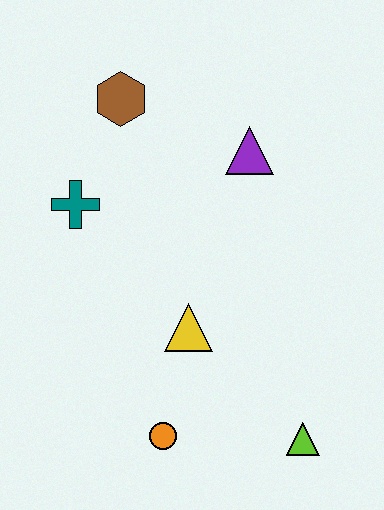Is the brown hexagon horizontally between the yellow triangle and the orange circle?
No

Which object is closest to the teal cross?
The brown hexagon is closest to the teal cross.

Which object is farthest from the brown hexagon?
The lime triangle is farthest from the brown hexagon.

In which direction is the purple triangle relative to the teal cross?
The purple triangle is to the right of the teal cross.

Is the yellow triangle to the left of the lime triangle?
Yes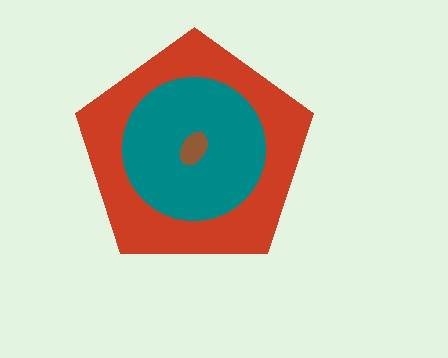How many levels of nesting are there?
3.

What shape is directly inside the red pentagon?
The teal circle.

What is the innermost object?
The brown ellipse.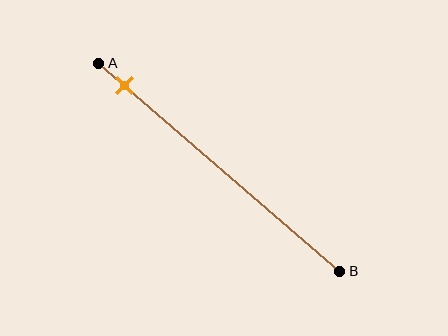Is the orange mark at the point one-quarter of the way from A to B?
No, the mark is at about 10% from A, not at the 25% one-quarter point.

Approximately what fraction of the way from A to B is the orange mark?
The orange mark is approximately 10% of the way from A to B.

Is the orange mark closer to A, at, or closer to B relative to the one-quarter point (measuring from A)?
The orange mark is closer to point A than the one-quarter point of segment AB.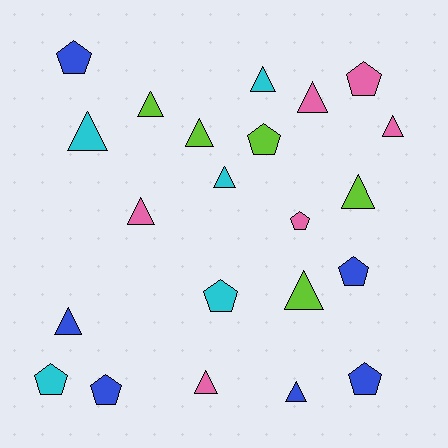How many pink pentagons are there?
There are 2 pink pentagons.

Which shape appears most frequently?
Triangle, with 13 objects.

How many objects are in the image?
There are 22 objects.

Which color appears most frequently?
Pink, with 6 objects.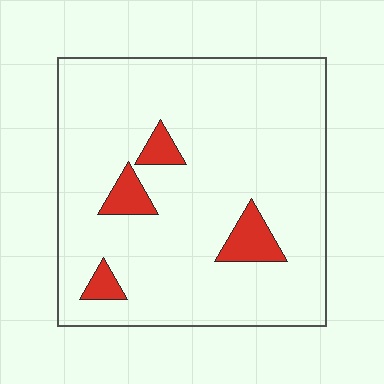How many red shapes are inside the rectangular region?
4.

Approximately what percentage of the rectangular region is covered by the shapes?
Approximately 10%.